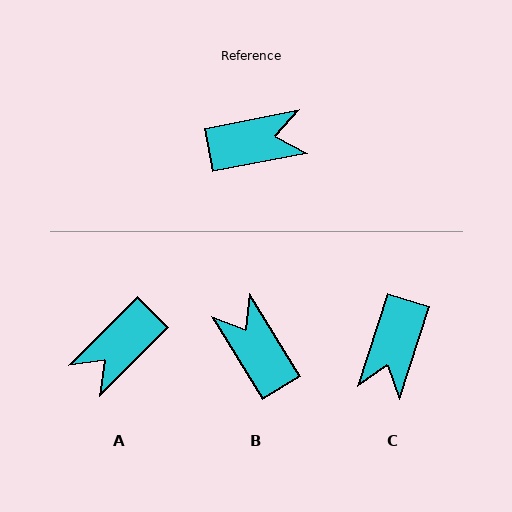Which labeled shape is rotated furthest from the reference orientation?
A, about 146 degrees away.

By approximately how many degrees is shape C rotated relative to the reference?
Approximately 119 degrees clockwise.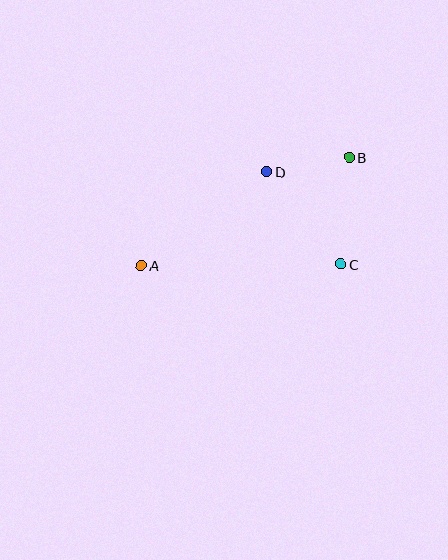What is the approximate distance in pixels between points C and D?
The distance between C and D is approximately 118 pixels.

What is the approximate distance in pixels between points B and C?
The distance between B and C is approximately 107 pixels.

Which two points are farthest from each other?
Points A and B are farthest from each other.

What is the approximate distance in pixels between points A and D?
The distance between A and D is approximately 157 pixels.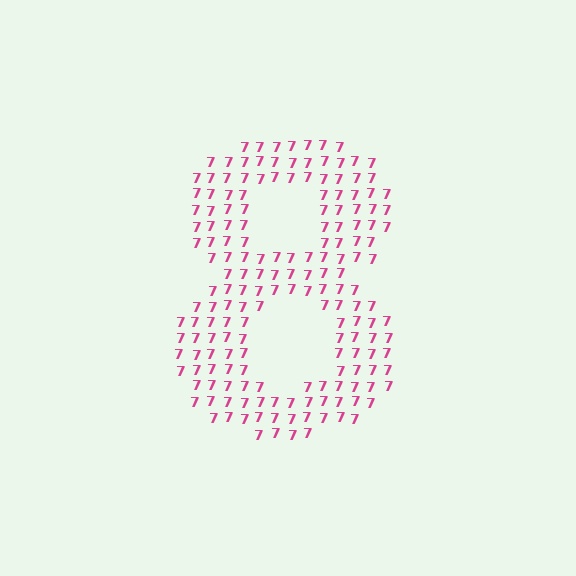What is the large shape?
The large shape is the digit 8.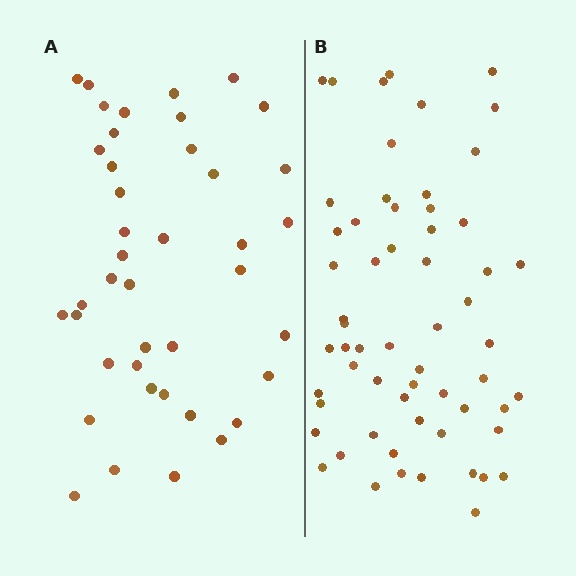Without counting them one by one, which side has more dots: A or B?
Region B (the right region) has more dots.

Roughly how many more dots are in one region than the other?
Region B has approximately 20 more dots than region A.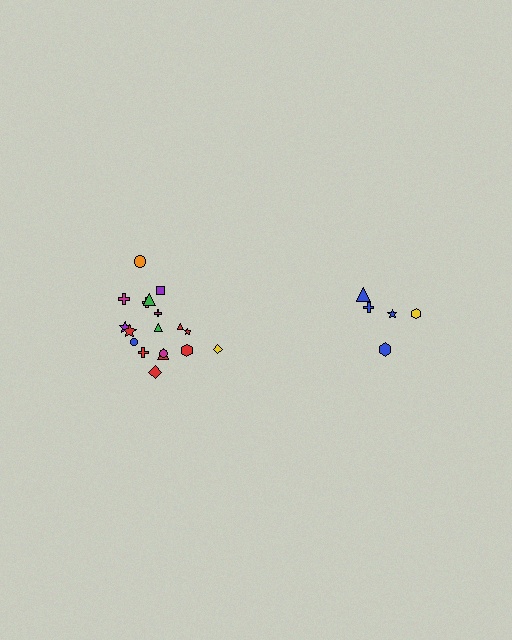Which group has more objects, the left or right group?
The left group.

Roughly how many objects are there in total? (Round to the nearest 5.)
Roughly 25 objects in total.